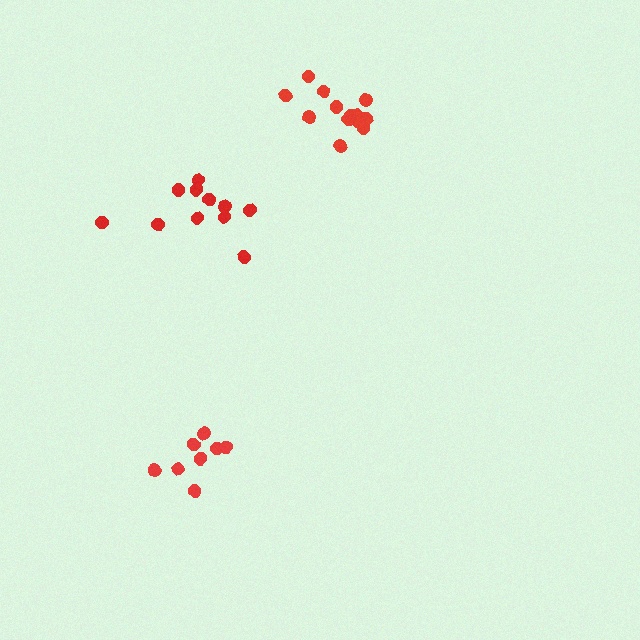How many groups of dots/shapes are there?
There are 3 groups.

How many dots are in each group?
Group 1: 8 dots, Group 2: 11 dots, Group 3: 13 dots (32 total).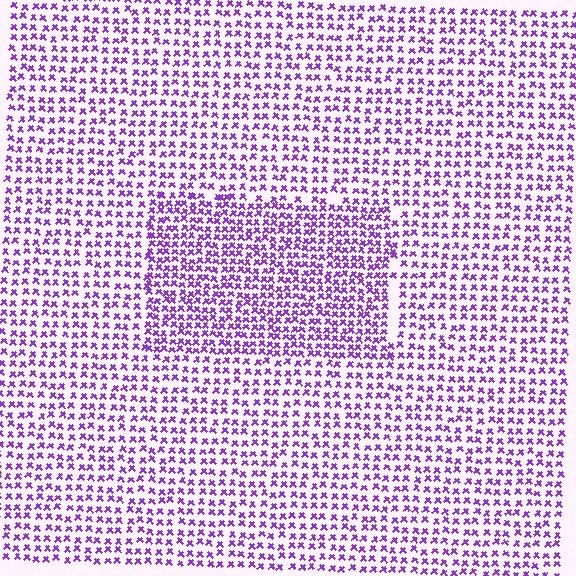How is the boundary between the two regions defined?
The boundary is defined by a change in element density (approximately 1.6x ratio). All elements are the same color, size, and shape.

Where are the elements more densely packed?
The elements are more densely packed inside the rectangle boundary.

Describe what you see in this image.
The image contains small purple elements arranged at two different densities. A rectangle-shaped region is visible where the elements are more densely packed than the surrounding area.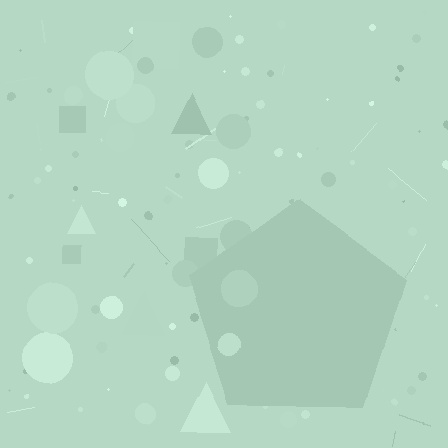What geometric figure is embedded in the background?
A pentagon is embedded in the background.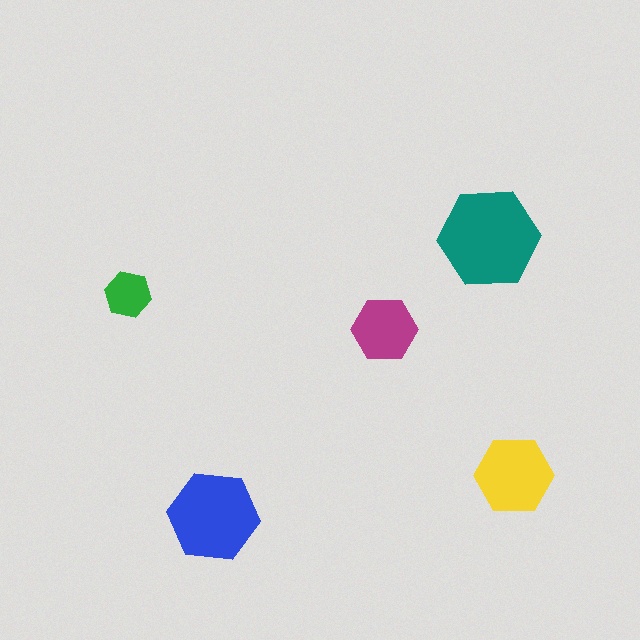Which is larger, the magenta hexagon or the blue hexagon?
The blue one.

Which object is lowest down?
The blue hexagon is bottommost.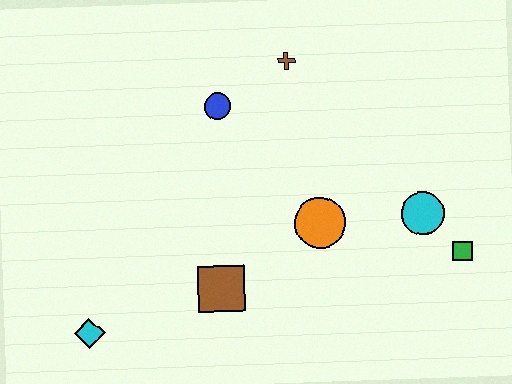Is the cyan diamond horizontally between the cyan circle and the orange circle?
No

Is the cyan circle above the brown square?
Yes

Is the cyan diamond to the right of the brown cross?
No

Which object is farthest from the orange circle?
The cyan diamond is farthest from the orange circle.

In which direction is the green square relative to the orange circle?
The green square is to the right of the orange circle.